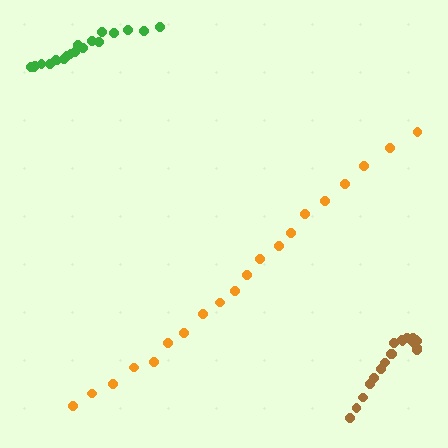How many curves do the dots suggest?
There are 3 distinct paths.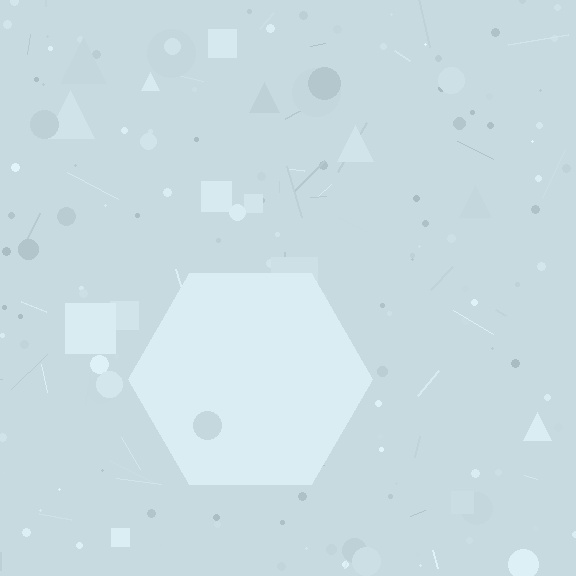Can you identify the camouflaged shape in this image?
The camouflaged shape is a hexagon.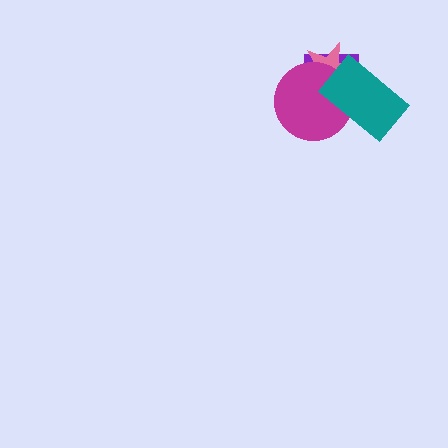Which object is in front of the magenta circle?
The teal rectangle is in front of the magenta circle.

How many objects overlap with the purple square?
3 objects overlap with the purple square.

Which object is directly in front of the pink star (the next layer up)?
The magenta circle is directly in front of the pink star.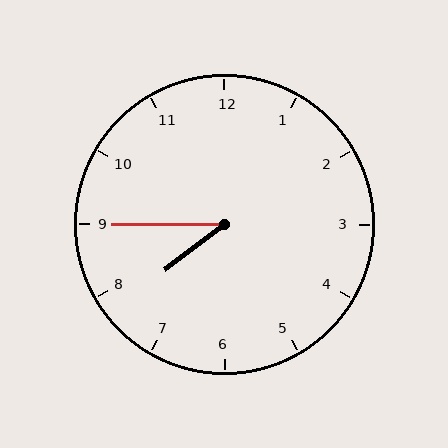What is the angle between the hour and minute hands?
Approximately 38 degrees.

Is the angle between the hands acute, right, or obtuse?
It is acute.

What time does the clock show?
7:45.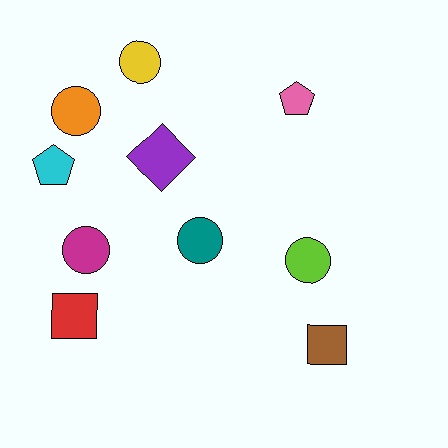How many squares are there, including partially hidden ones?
There are 2 squares.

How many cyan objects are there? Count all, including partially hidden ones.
There is 1 cyan object.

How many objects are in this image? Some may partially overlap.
There are 10 objects.